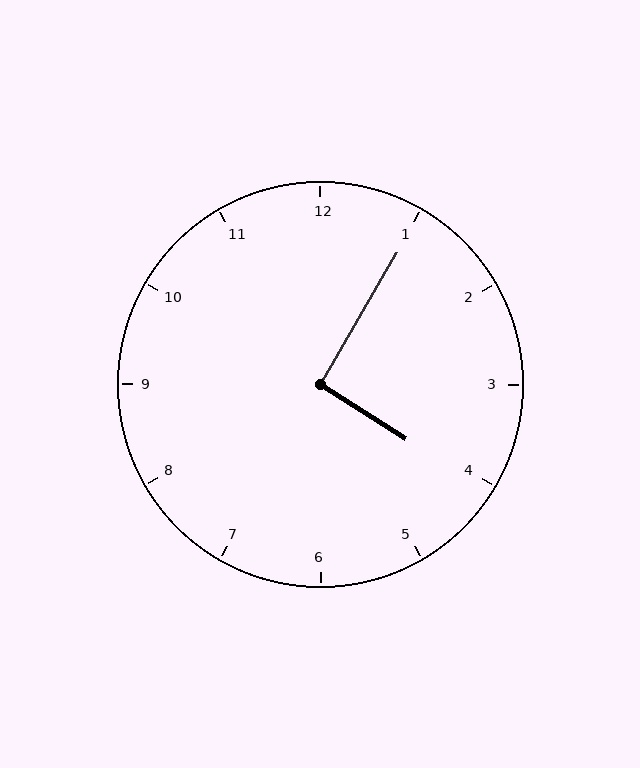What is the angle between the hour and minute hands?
Approximately 92 degrees.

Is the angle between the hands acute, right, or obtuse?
It is right.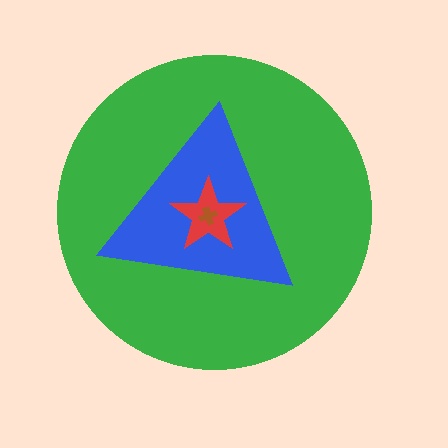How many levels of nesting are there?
4.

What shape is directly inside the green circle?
The blue triangle.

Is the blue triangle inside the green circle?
Yes.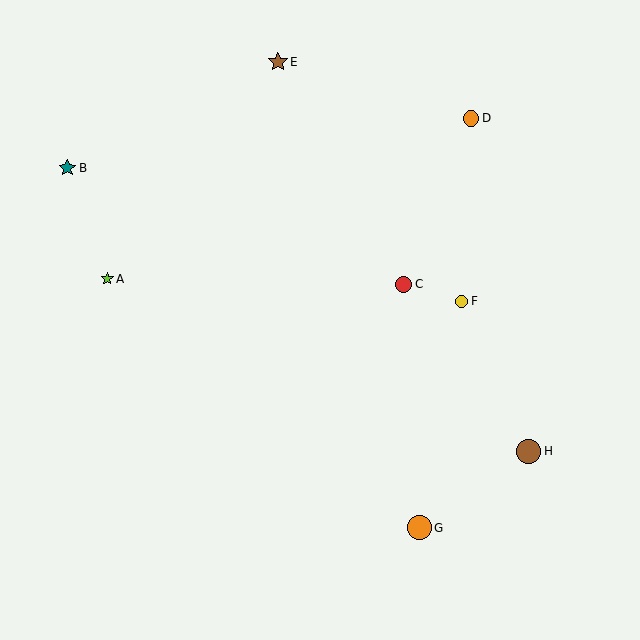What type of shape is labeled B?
Shape B is a teal star.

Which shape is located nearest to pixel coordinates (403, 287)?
The red circle (labeled C) at (404, 284) is nearest to that location.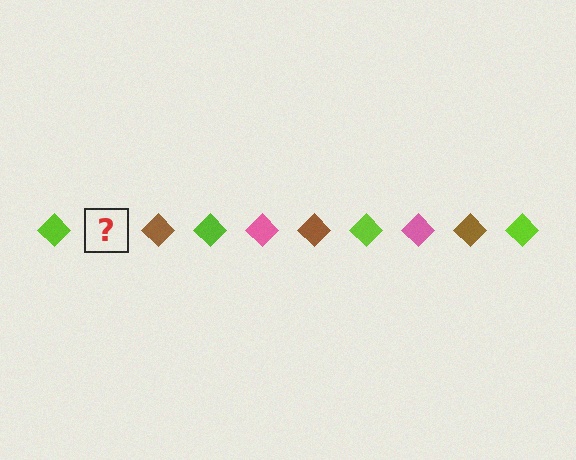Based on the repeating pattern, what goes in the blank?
The blank should be a pink diamond.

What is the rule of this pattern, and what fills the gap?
The rule is that the pattern cycles through lime, pink, brown diamonds. The gap should be filled with a pink diamond.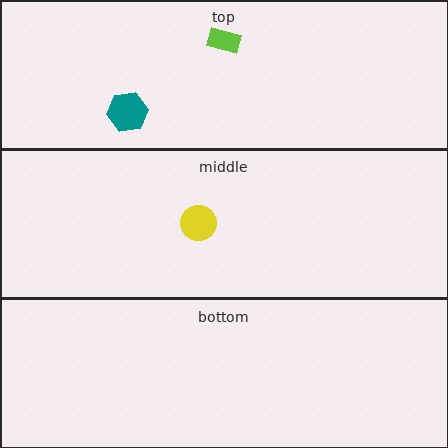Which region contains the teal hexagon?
The top region.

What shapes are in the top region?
The lime rectangle, the teal hexagon.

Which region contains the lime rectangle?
The top region.